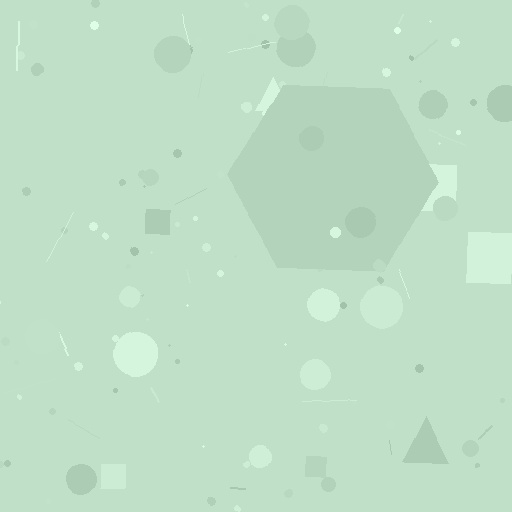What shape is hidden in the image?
A hexagon is hidden in the image.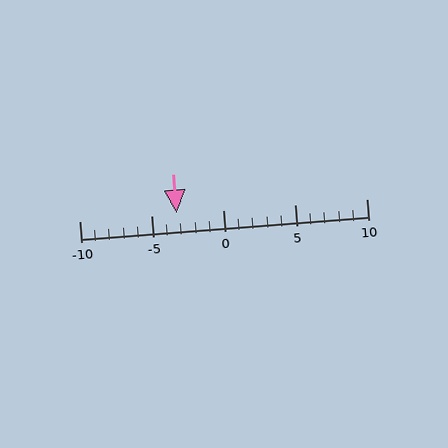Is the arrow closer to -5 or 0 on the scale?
The arrow is closer to -5.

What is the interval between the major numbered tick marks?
The major tick marks are spaced 5 units apart.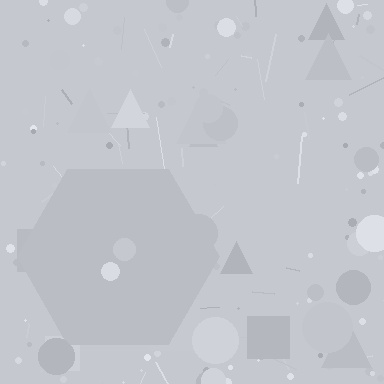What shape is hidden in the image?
A hexagon is hidden in the image.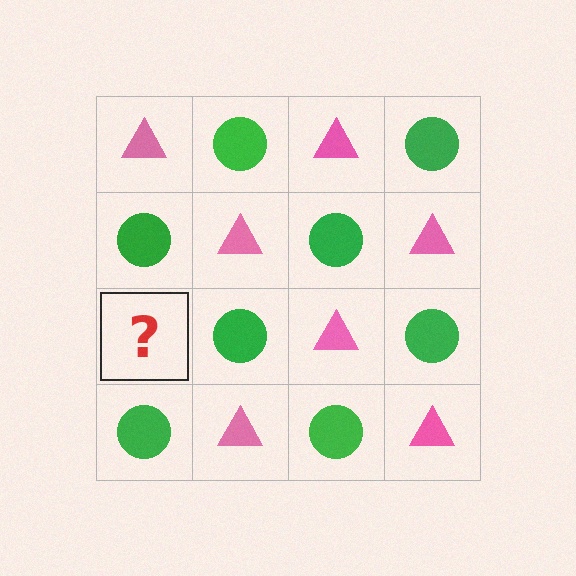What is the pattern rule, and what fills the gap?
The rule is that it alternates pink triangle and green circle in a checkerboard pattern. The gap should be filled with a pink triangle.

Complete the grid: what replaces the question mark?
The question mark should be replaced with a pink triangle.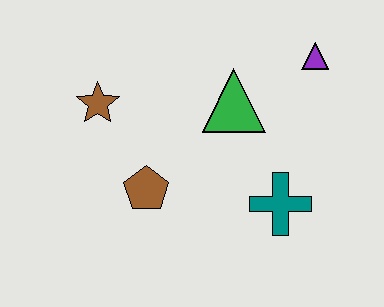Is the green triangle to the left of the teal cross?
Yes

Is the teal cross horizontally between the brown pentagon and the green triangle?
No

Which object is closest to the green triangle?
The purple triangle is closest to the green triangle.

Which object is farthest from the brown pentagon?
The purple triangle is farthest from the brown pentagon.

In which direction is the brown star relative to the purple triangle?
The brown star is to the left of the purple triangle.